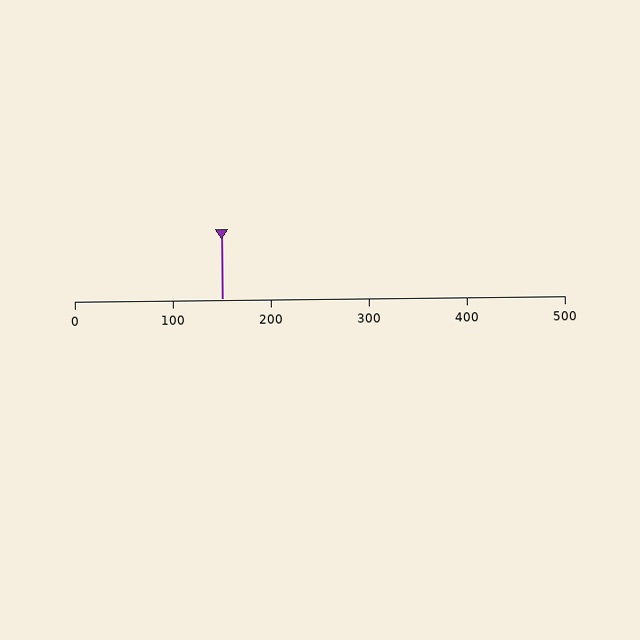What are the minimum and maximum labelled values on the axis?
The axis runs from 0 to 500.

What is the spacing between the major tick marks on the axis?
The major ticks are spaced 100 apart.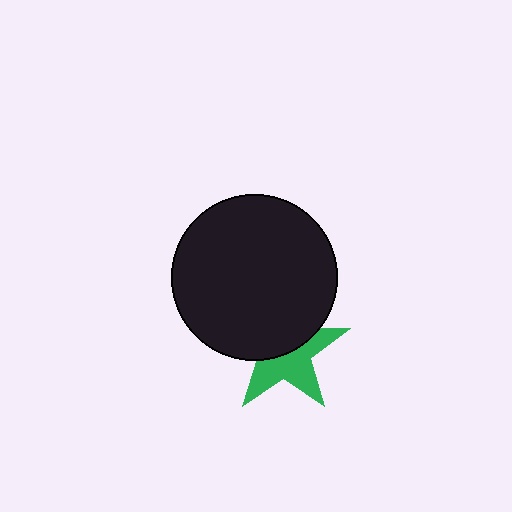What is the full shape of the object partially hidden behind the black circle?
The partially hidden object is a green star.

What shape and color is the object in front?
The object in front is a black circle.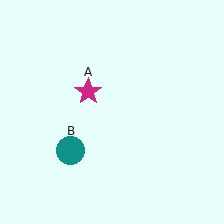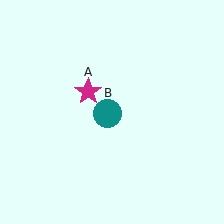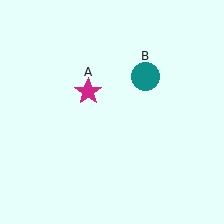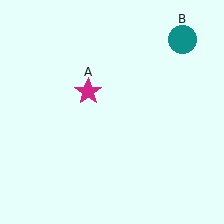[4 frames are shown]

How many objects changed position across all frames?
1 object changed position: teal circle (object B).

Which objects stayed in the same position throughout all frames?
Magenta star (object A) remained stationary.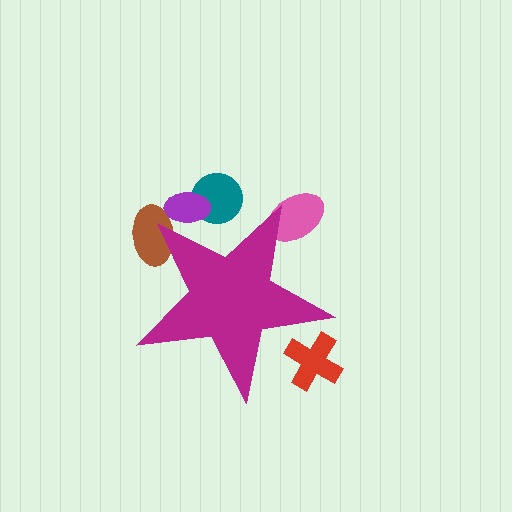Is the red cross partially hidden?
Yes, the red cross is partially hidden behind the magenta star.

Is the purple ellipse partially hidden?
Yes, the purple ellipse is partially hidden behind the magenta star.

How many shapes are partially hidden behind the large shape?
5 shapes are partially hidden.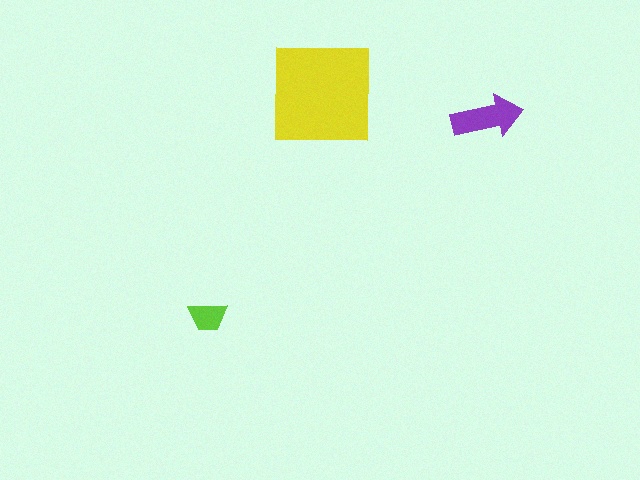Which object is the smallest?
The lime trapezoid.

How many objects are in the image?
There are 3 objects in the image.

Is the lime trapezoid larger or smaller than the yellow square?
Smaller.